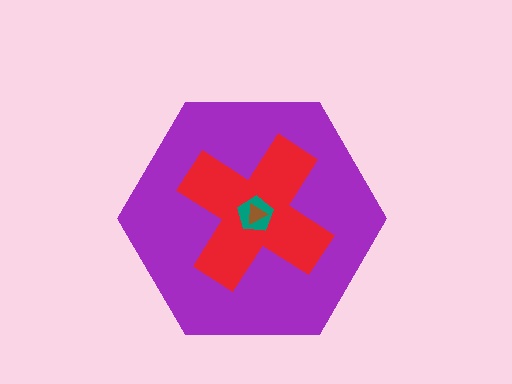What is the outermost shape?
The purple hexagon.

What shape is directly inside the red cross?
The teal pentagon.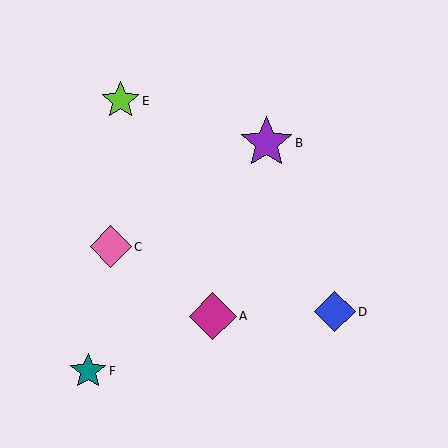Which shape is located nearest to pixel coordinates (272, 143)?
The purple star (labeled B) at (266, 143) is nearest to that location.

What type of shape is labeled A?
Shape A is a magenta diamond.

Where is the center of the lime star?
The center of the lime star is at (121, 101).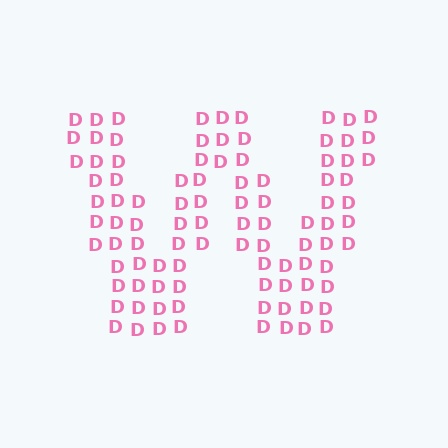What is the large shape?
The large shape is the letter W.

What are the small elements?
The small elements are letter D's.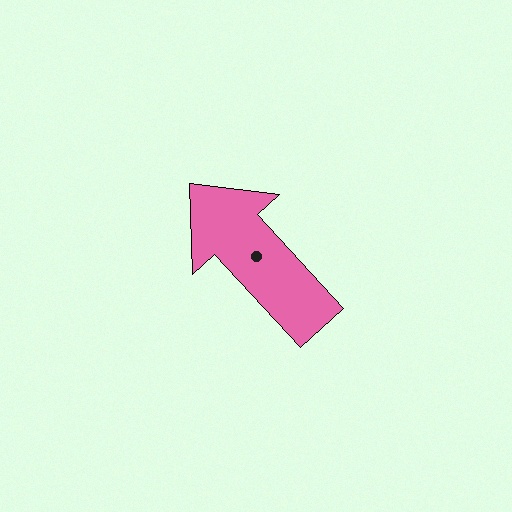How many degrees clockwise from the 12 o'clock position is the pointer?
Approximately 317 degrees.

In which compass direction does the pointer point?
Northwest.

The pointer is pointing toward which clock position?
Roughly 11 o'clock.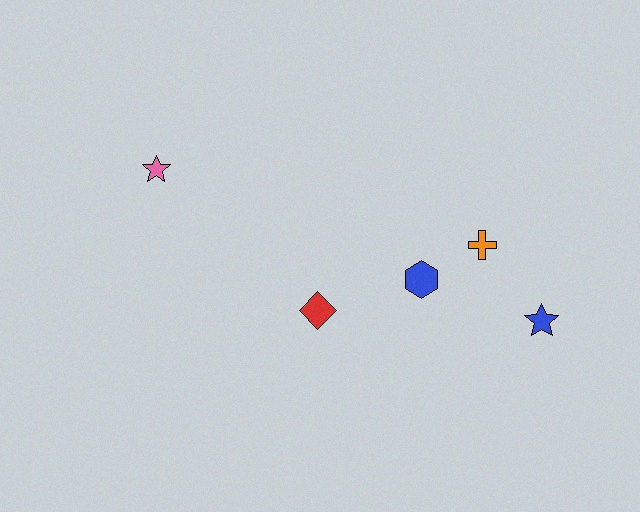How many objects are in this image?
There are 5 objects.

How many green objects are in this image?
There are no green objects.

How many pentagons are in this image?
There are no pentagons.